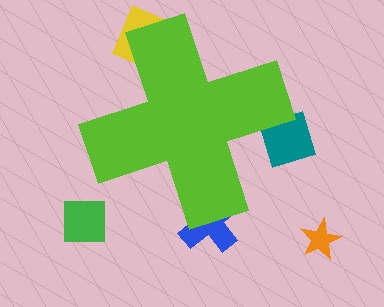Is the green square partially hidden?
No, the green square is fully visible.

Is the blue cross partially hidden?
Yes, the blue cross is partially hidden behind the lime cross.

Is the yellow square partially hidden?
Yes, the yellow square is partially hidden behind the lime cross.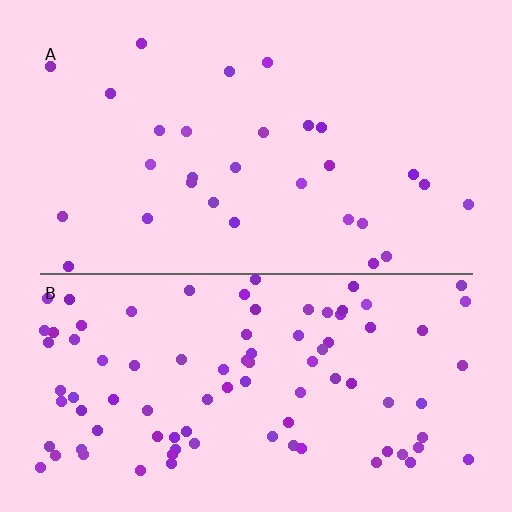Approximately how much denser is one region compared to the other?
Approximately 3.1× — region B over region A.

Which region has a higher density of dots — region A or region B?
B (the bottom).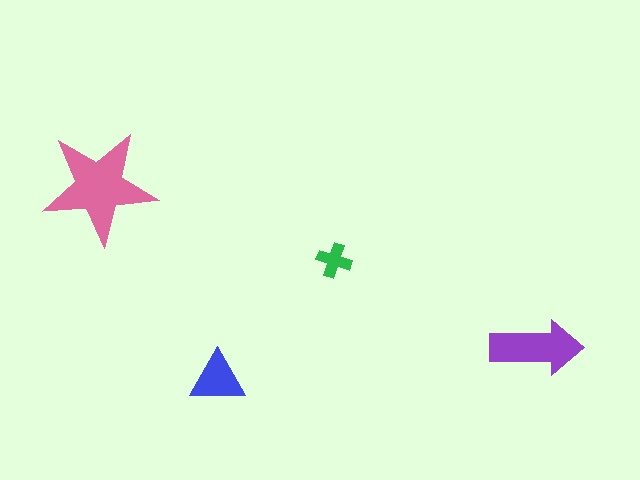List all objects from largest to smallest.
The pink star, the purple arrow, the blue triangle, the green cross.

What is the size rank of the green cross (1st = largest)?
4th.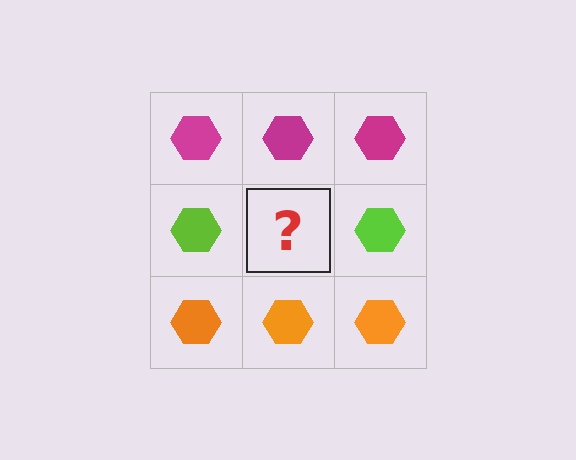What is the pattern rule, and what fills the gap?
The rule is that each row has a consistent color. The gap should be filled with a lime hexagon.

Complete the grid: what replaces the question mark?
The question mark should be replaced with a lime hexagon.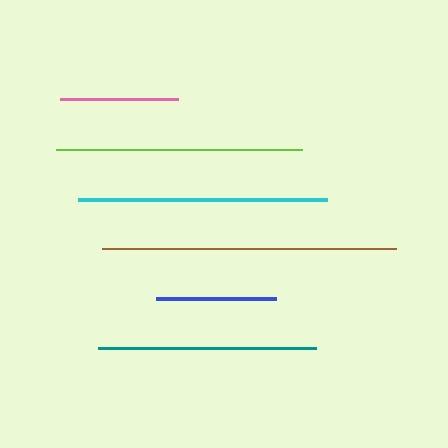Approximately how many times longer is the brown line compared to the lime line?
The brown line is approximately 1.2 times the length of the lime line.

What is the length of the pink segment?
The pink segment is approximately 118 pixels long.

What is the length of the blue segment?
The blue segment is approximately 120 pixels long.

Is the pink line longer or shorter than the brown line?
The brown line is longer than the pink line.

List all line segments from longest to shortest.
From longest to shortest: brown, cyan, lime, teal, blue, pink.